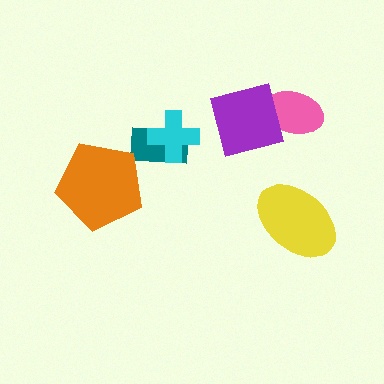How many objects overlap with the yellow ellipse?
0 objects overlap with the yellow ellipse.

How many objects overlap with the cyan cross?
1 object overlaps with the cyan cross.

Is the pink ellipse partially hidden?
Yes, it is partially covered by another shape.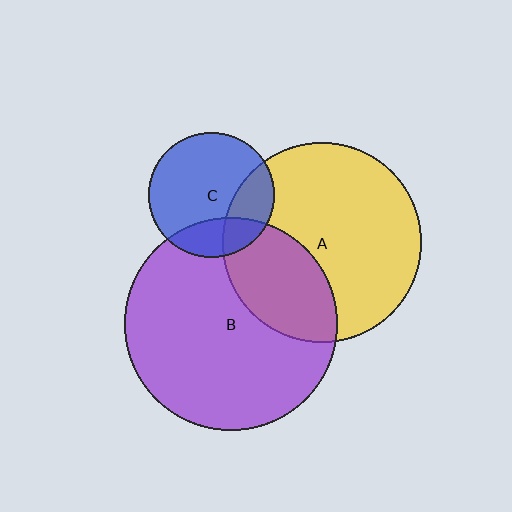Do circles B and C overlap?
Yes.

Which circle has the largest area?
Circle B (purple).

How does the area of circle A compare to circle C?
Approximately 2.5 times.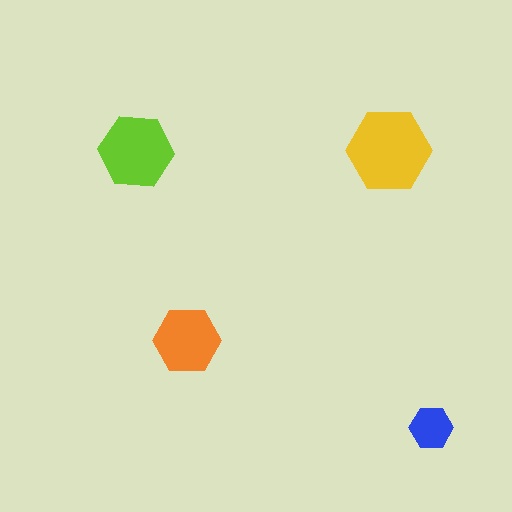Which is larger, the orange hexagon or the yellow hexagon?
The yellow one.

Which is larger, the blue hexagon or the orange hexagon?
The orange one.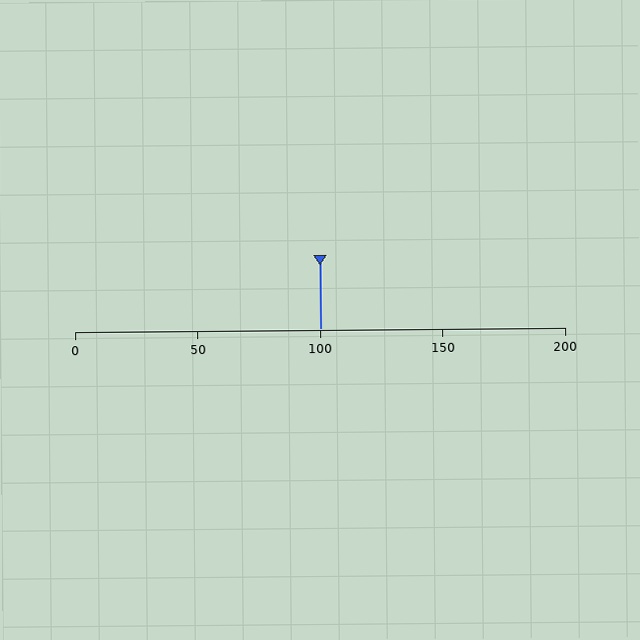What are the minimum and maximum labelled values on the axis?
The axis runs from 0 to 200.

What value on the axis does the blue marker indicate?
The marker indicates approximately 100.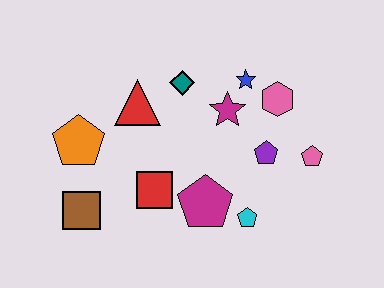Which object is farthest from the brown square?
The pink pentagon is farthest from the brown square.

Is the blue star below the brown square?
No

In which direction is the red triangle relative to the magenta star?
The red triangle is to the left of the magenta star.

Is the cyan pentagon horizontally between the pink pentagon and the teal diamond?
Yes